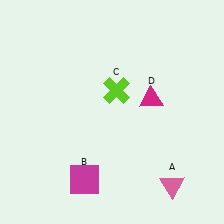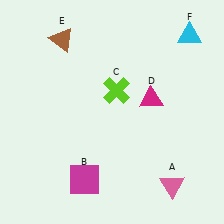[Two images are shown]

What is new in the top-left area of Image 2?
A brown triangle (E) was added in the top-left area of Image 2.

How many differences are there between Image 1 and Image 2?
There are 2 differences between the two images.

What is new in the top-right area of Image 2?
A cyan triangle (F) was added in the top-right area of Image 2.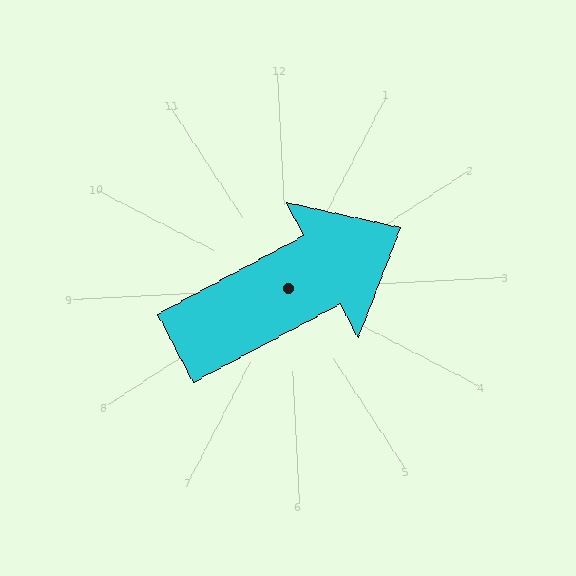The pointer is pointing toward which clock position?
Roughly 2 o'clock.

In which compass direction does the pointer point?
Northeast.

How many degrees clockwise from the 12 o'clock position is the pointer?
Approximately 65 degrees.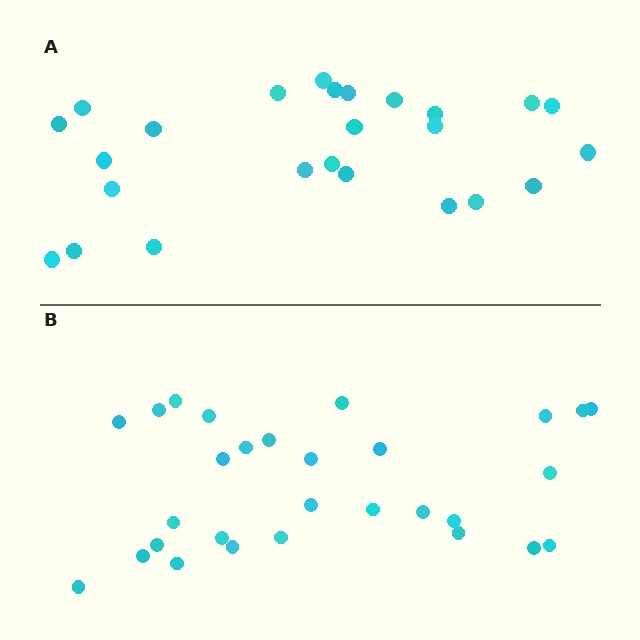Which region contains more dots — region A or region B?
Region B (the bottom region) has more dots.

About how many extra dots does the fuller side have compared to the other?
Region B has about 4 more dots than region A.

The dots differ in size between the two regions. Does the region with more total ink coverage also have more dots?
No. Region A has more total ink coverage because its dots are larger, but region B actually contains more individual dots. Total area can be misleading — the number of items is what matters here.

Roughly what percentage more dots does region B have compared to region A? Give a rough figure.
About 15% more.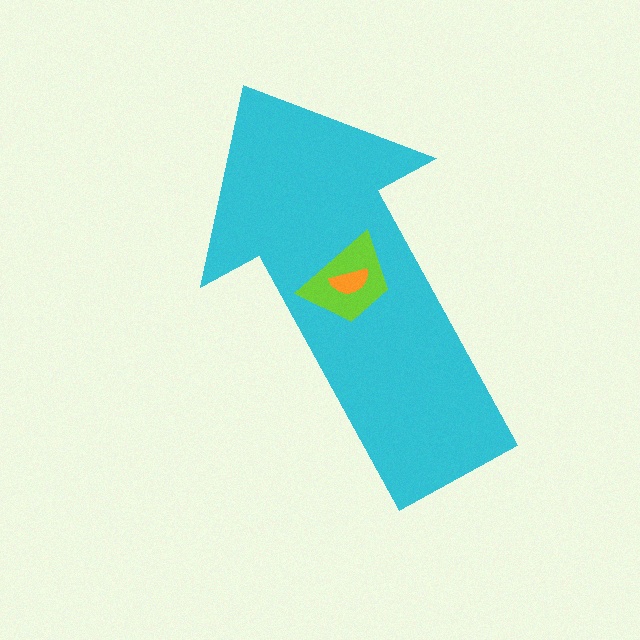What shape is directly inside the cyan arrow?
The lime trapezoid.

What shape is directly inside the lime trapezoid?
The orange semicircle.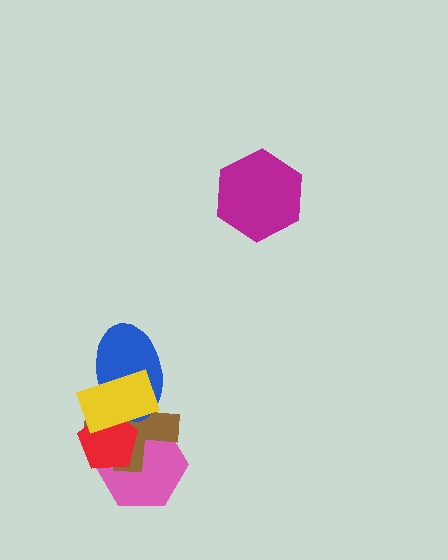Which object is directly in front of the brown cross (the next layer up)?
The blue ellipse is directly in front of the brown cross.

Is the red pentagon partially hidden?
Yes, it is partially covered by another shape.